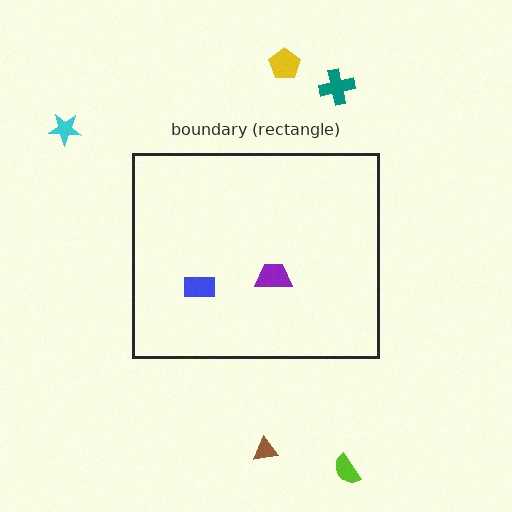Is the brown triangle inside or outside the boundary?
Outside.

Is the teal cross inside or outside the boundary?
Outside.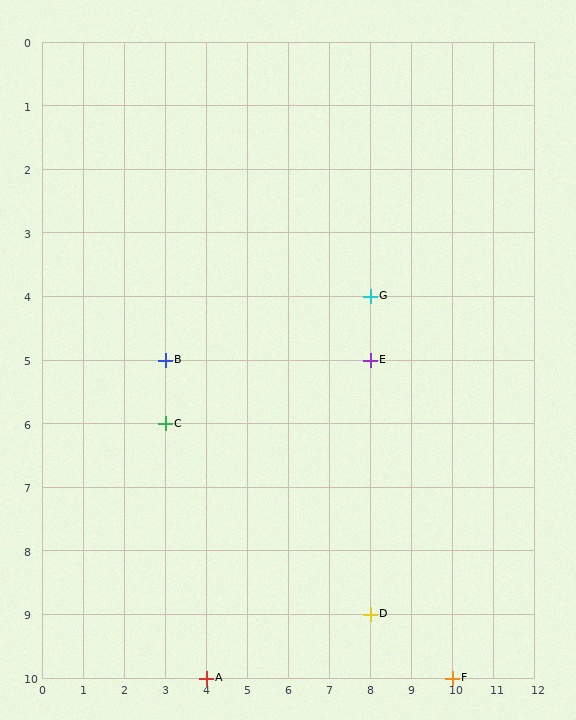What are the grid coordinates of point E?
Point E is at grid coordinates (8, 5).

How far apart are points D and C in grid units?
Points D and C are 5 columns and 3 rows apart (about 5.8 grid units diagonally).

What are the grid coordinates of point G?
Point G is at grid coordinates (8, 4).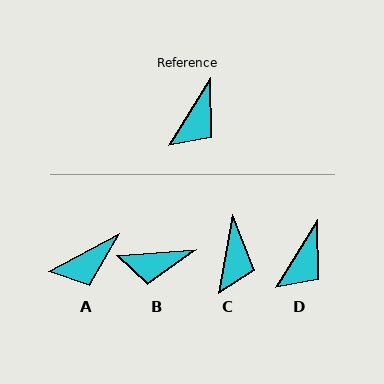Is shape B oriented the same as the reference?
No, it is off by about 54 degrees.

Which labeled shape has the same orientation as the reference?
D.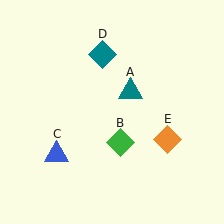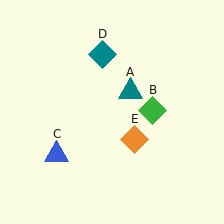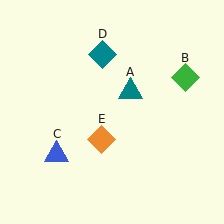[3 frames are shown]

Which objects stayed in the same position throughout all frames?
Teal triangle (object A) and blue triangle (object C) and teal diamond (object D) remained stationary.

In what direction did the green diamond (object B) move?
The green diamond (object B) moved up and to the right.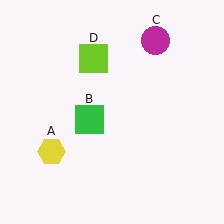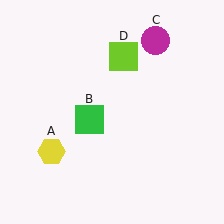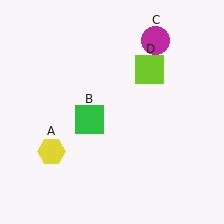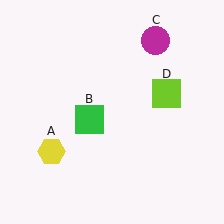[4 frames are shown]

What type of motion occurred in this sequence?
The lime square (object D) rotated clockwise around the center of the scene.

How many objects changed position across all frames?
1 object changed position: lime square (object D).